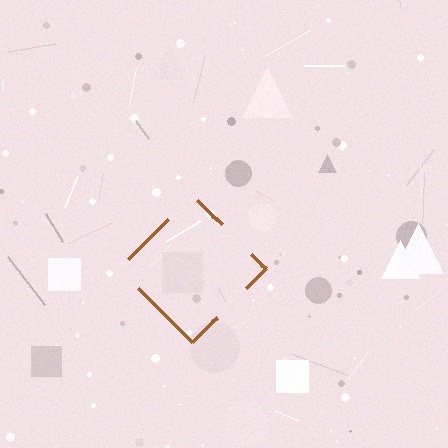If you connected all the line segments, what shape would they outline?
They would outline a diamond.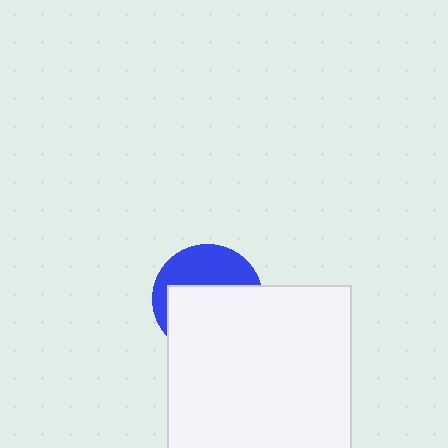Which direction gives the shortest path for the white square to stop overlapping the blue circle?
Moving down gives the shortest separation.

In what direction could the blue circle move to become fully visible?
The blue circle could move up. That would shift it out from behind the white square entirely.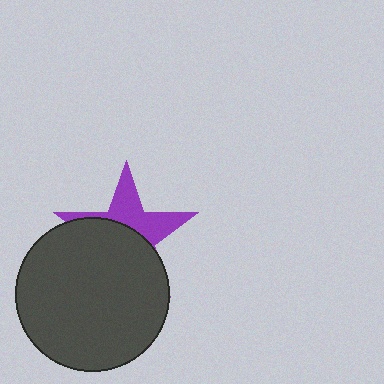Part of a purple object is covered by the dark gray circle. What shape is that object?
It is a star.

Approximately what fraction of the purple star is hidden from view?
Roughly 58% of the purple star is hidden behind the dark gray circle.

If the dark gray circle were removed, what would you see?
You would see the complete purple star.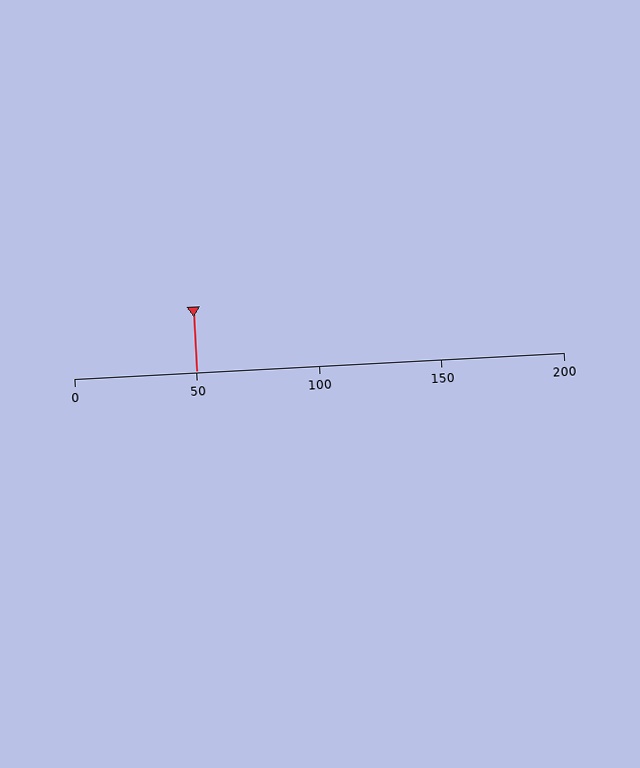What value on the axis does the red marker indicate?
The marker indicates approximately 50.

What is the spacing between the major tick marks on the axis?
The major ticks are spaced 50 apart.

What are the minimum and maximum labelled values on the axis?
The axis runs from 0 to 200.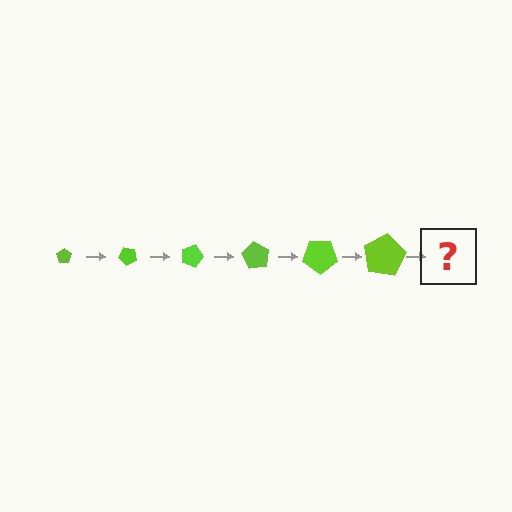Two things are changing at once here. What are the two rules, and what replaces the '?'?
The two rules are that the pentagon grows larger each step and it rotates 45 degrees each step. The '?' should be a pentagon, larger than the previous one and rotated 270 degrees from the start.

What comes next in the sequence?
The next element should be a pentagon, larger than the previous one and rotated 270 degrees from the start.